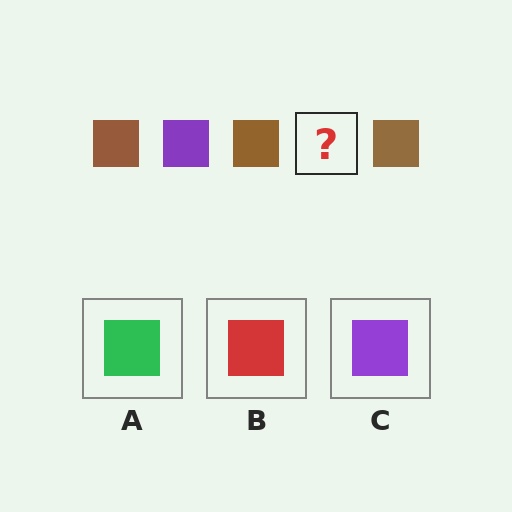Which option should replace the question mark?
Option C.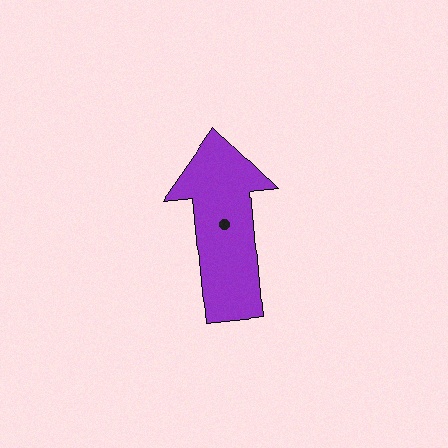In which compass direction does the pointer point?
North.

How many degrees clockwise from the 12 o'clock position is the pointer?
Approximately 355 degrees.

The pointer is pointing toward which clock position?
Roughly 12 o'clock.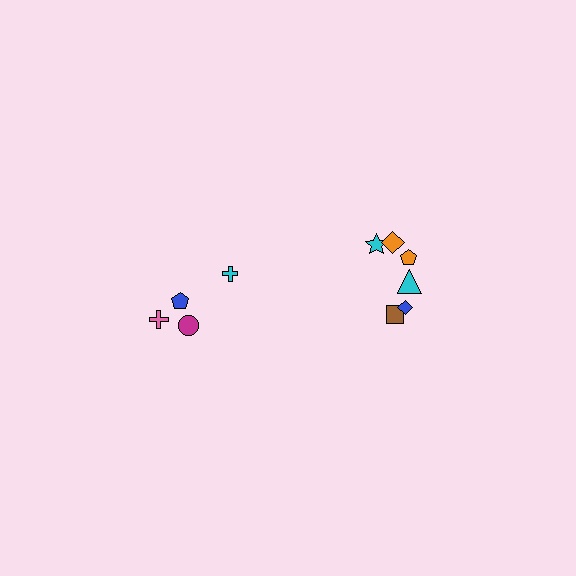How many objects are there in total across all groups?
There are 10 objects.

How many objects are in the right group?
There are 6 objects.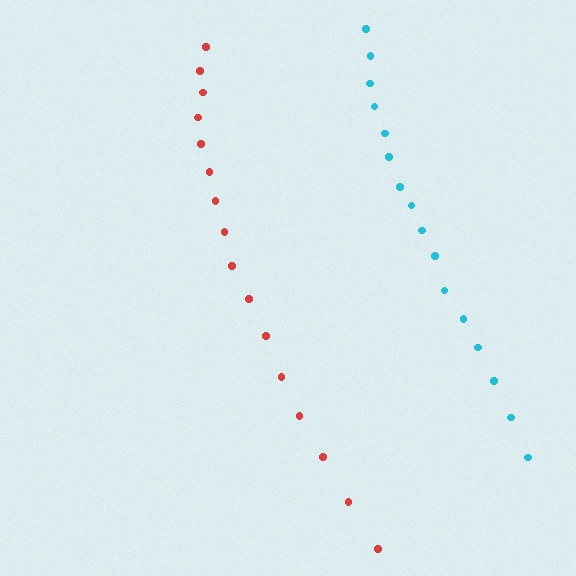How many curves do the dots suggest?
There are 2 distinct paths.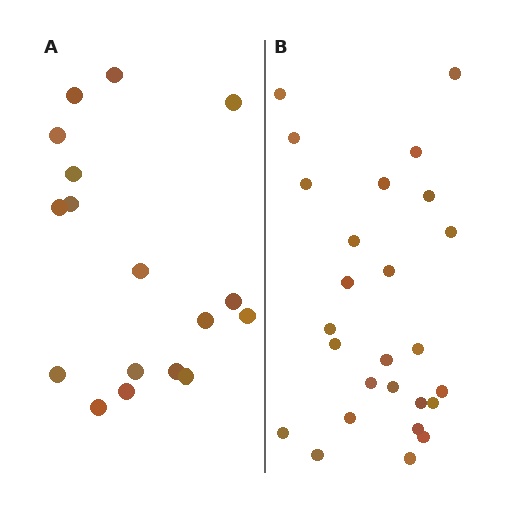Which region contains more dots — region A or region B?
Region B (the right region) has more dots.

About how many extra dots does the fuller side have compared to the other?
Region B has roughly 8 or so more dots than region A.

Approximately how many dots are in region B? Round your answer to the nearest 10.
About 30 dots. (The exact count is 26, which rounds to 30.)